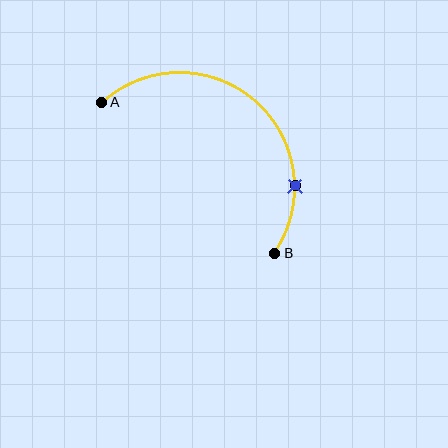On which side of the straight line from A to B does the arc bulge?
The arc bulges above and to the right of the straight line connecting A and B.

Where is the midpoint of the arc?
The arc midpoint is the point on the curve farthest from the straight line joining A and B. It sits above and to the right of that line.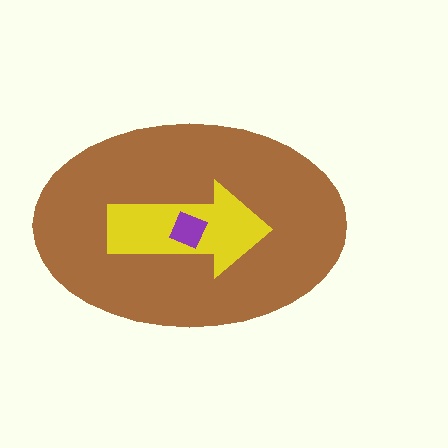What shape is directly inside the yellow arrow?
The purple diamond.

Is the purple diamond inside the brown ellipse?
Yes.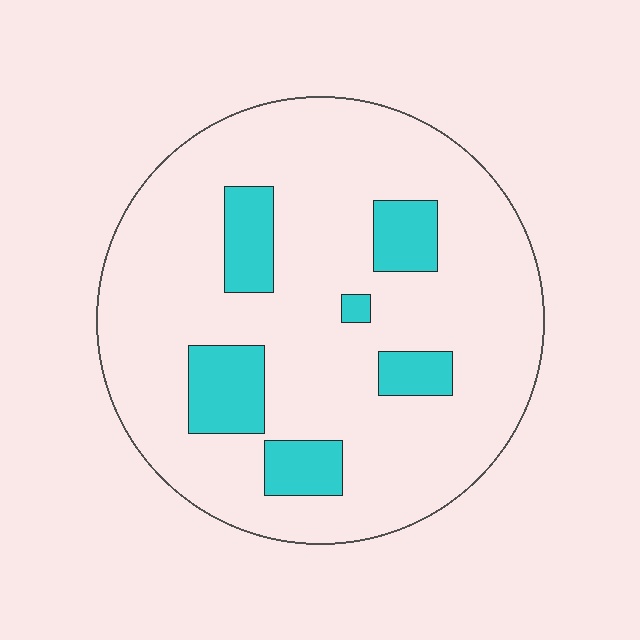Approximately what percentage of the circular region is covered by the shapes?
Approximately 15%.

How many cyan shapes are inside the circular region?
6.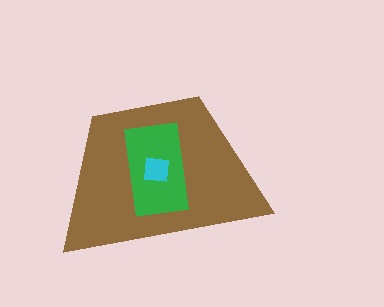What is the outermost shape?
The brown trapezoid.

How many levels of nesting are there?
3.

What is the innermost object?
The cyan square.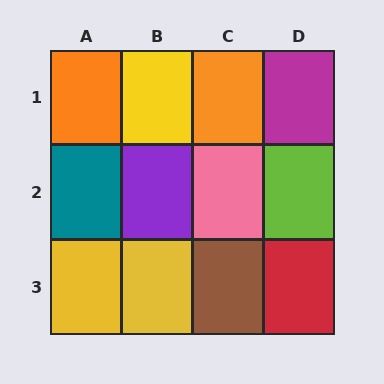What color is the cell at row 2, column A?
Teal.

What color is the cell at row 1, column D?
Magenta.